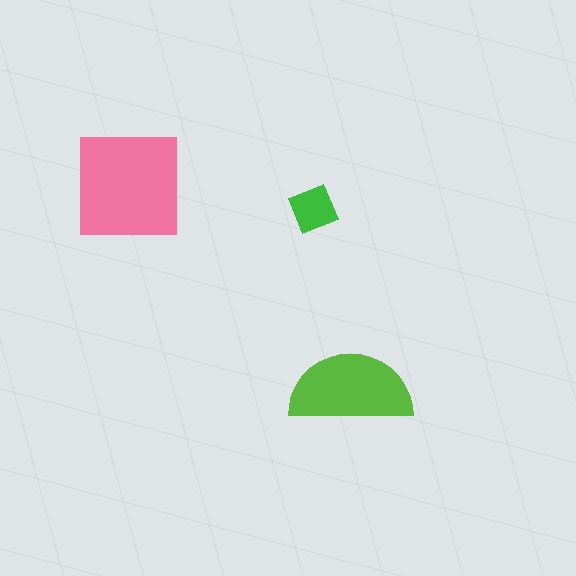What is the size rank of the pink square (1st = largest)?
1st.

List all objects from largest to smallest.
The pink square, the lime semicircle, the green diamond.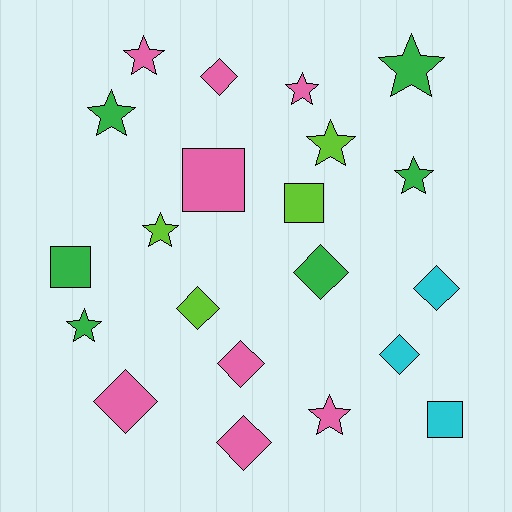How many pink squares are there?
There is 1 pink square.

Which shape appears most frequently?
Star, with 9 objects.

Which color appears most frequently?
Pink, with 8 objects.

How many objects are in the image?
There are 21 objects.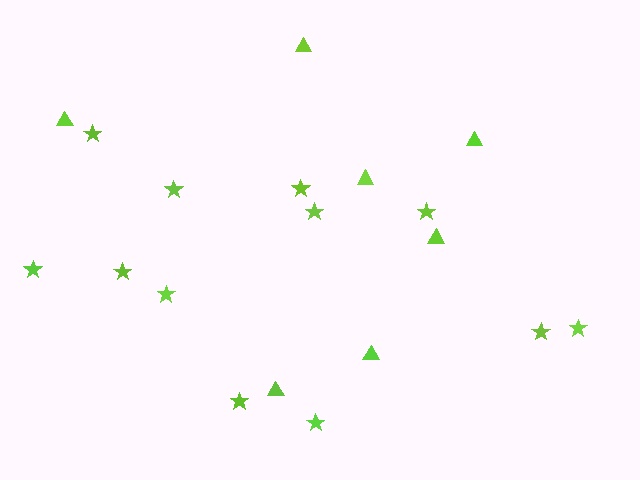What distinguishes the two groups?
There are 2 groups: one group of triangles (7) and one group of stars (12).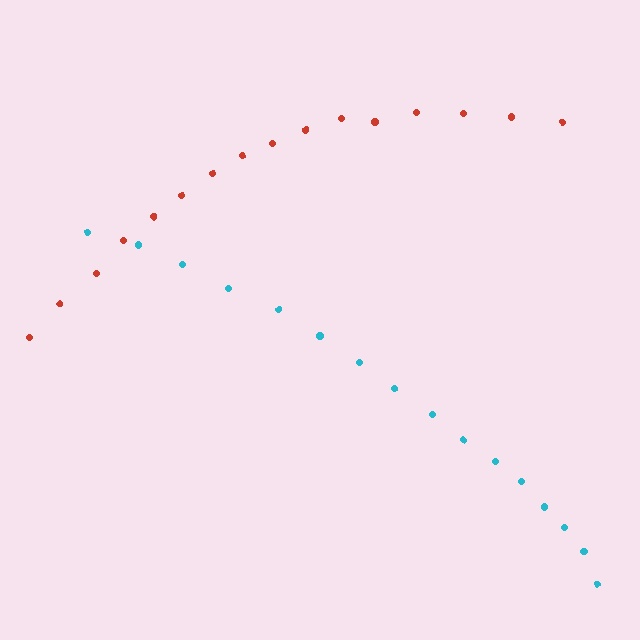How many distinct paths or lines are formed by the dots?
There are 2 distinct paths.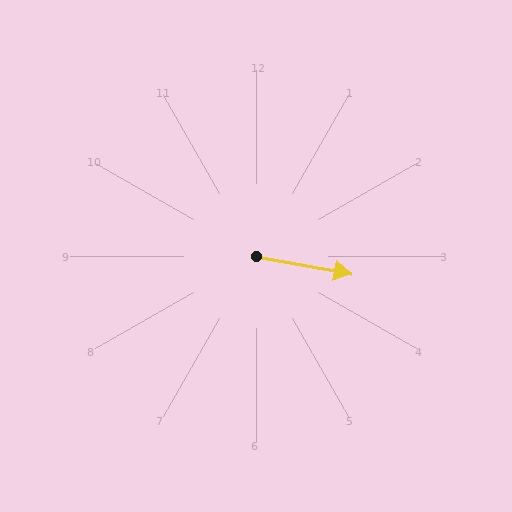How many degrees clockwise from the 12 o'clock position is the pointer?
Approximately 101 degrees.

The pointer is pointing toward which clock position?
Roughly 3 o'clock.